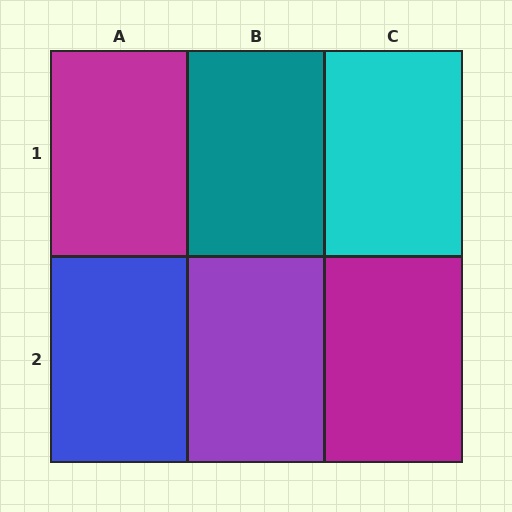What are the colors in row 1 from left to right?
Magenta, teal, cyan.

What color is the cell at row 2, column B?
Purple.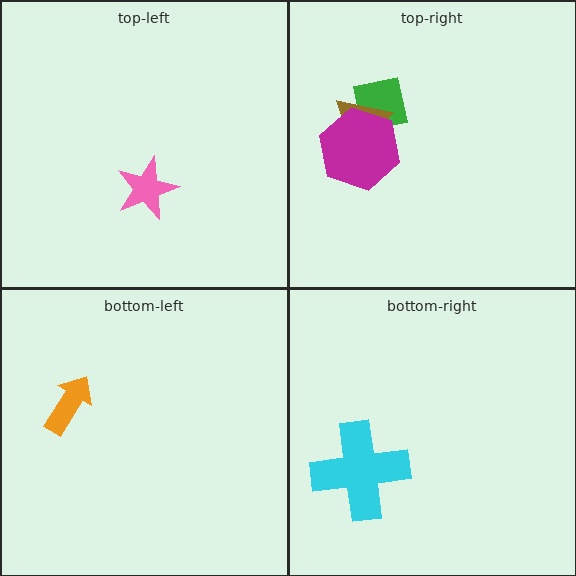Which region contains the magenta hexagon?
The top-right region.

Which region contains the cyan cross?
The bottom-right region.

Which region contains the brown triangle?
The top-right region.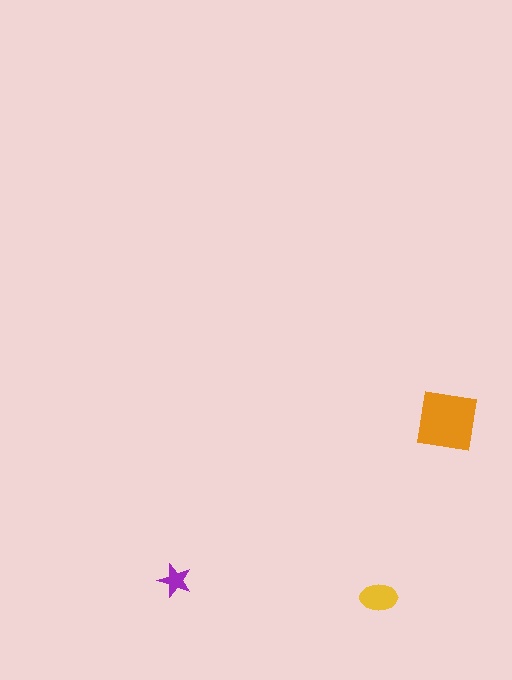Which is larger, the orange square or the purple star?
The orange square.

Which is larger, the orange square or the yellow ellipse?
The orange square.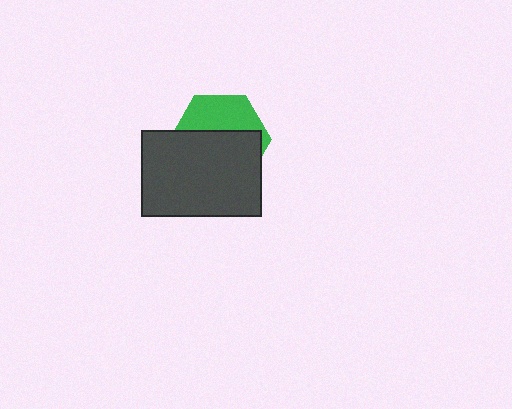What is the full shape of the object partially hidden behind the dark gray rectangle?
The partially hidden object is a green hexagon.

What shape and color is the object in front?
The object in front is a dark gray rectangle.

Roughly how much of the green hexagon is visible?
A small part of it is visible (roughly 38%).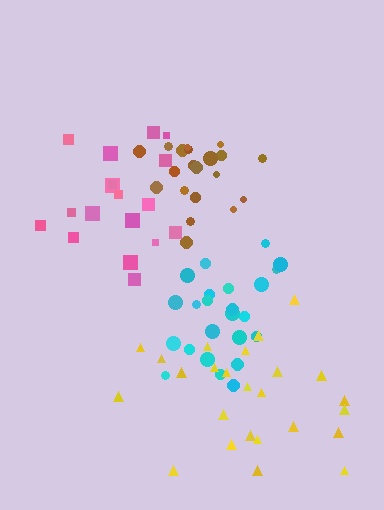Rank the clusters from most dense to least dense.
brown, cyan, pink, yellow.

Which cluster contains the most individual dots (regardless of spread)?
Yellow (25).